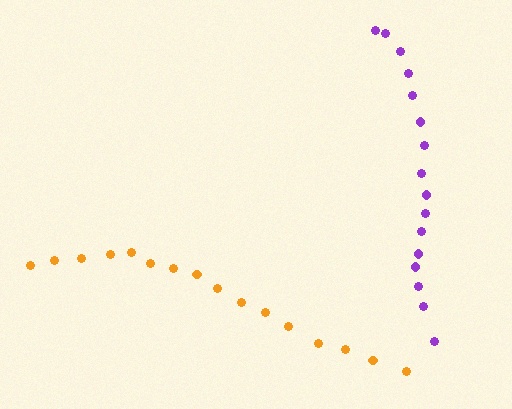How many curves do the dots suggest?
There are 2 distinct paths.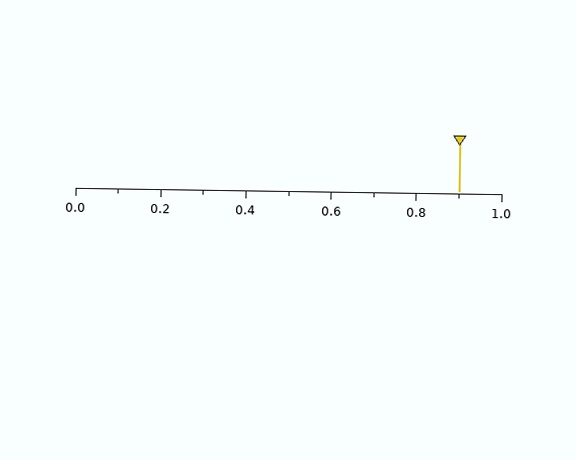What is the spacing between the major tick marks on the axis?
The major ticks are spaced 0.2 apart.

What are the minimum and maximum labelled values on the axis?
The axis runs from 0.0 to 1.0.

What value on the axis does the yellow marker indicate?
The marker indicates approximately 0.9.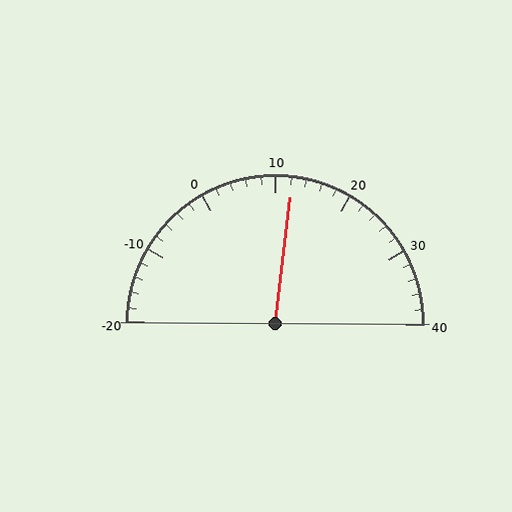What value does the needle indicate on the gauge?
The needle indicates approximately 12.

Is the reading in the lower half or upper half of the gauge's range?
The reading is in the upper half of the range (-20 to 40).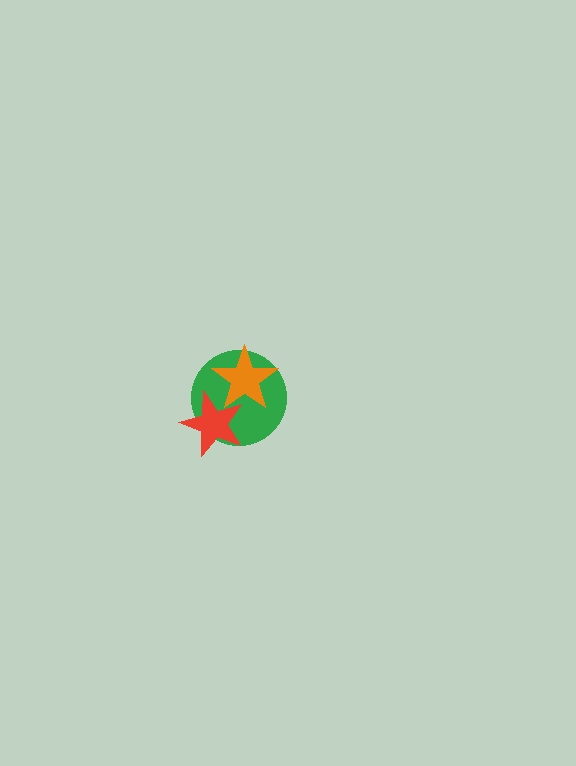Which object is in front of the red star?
The orange star is in front of the red star.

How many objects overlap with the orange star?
2 objects overlap with the orange star.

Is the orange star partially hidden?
No, no other shape covers it.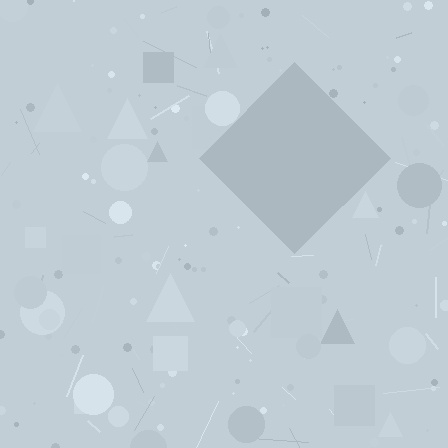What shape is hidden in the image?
A diamond is hidden in the image.